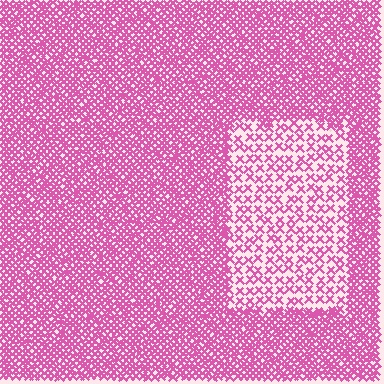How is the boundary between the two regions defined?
The boundary is defined by a change in element density (approximately 2.6x ratio). All elements are the same color, size, and shape.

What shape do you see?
I see a rectangle.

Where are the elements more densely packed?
The elements are more densely packed outside the rectangle boundary.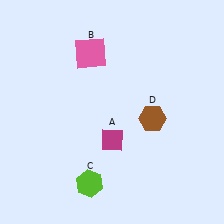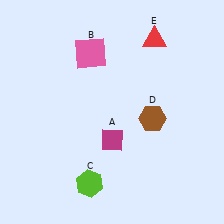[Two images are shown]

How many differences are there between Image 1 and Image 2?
There is 1 difference between the two images.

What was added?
A red triangle (E) was added in Image 2.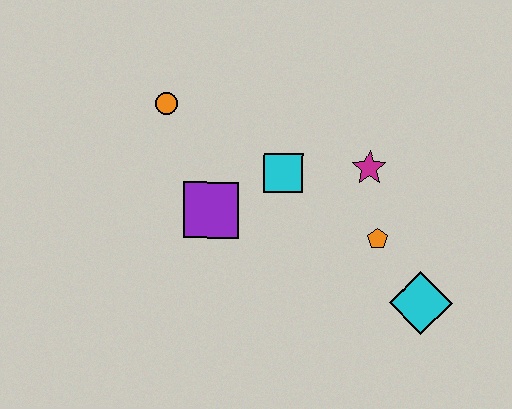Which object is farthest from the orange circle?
The cyan diamond is farthest from the orange circle.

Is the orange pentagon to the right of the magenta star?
Yes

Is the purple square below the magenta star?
Yes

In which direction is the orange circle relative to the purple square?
The orange circle is above the purple square.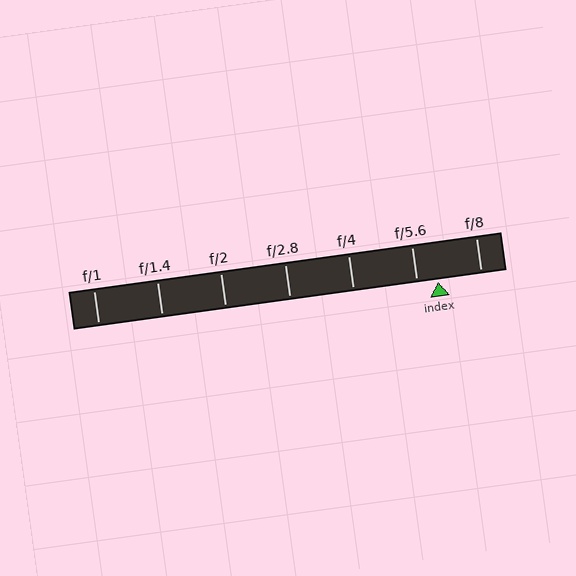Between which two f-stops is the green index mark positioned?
The index mark is between f/5.6 and f/8.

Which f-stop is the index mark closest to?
The index mark is closest to f/5.6.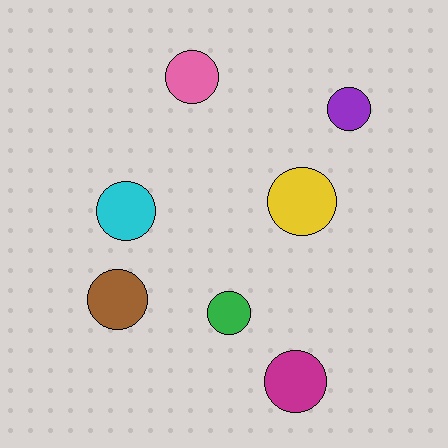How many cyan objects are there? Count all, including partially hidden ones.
There is 1 cyan object.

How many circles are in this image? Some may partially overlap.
There are 7 circles.